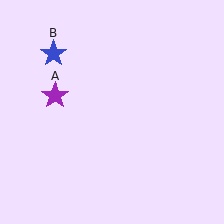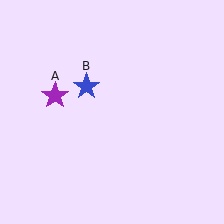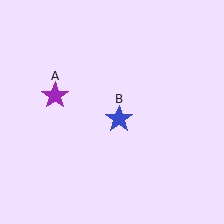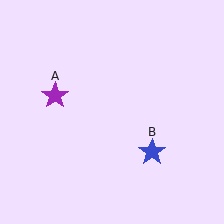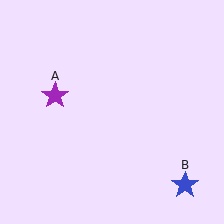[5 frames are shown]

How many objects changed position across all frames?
1 object changed position: blue star (object B).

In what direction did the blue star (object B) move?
The blue star (object B) moved down and to the right.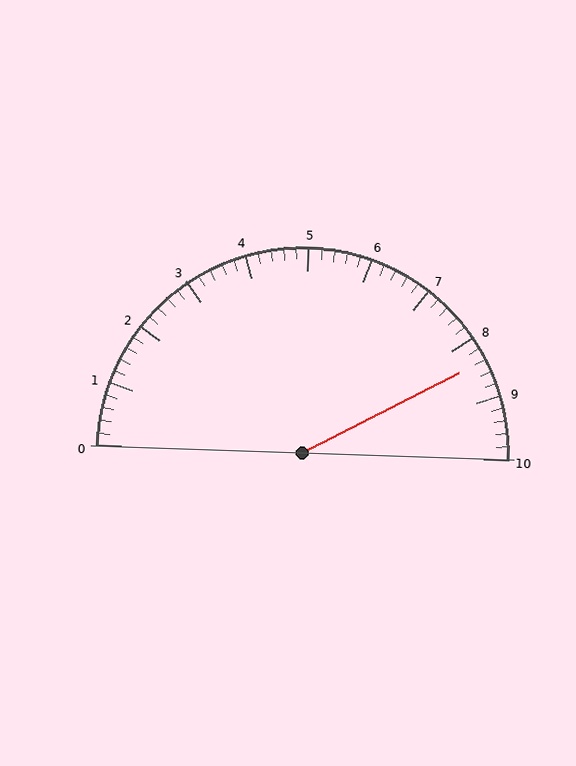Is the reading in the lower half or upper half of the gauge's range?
The reading is in the upper half of the range (0 to 10).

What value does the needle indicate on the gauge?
The needle indicates approximately 8.4.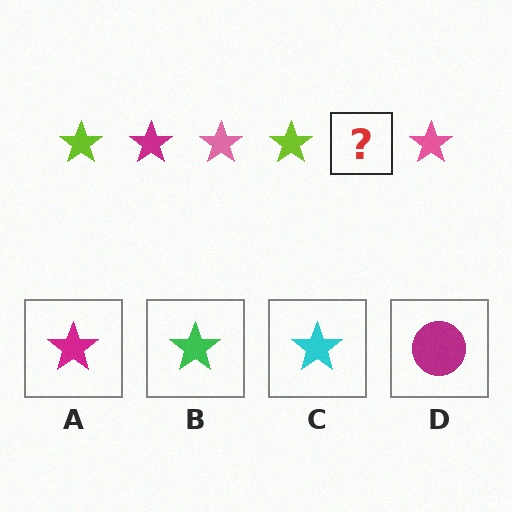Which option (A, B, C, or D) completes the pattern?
A.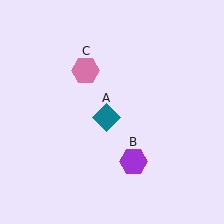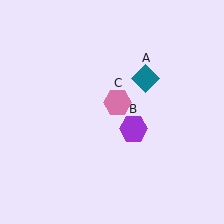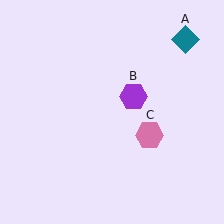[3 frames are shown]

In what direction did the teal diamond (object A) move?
The teal diamond (object A) moved up and to the right.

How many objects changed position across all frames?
3 objects changed position: teal diamond (object A), purple hexagon (object B), pink hexagon (object C).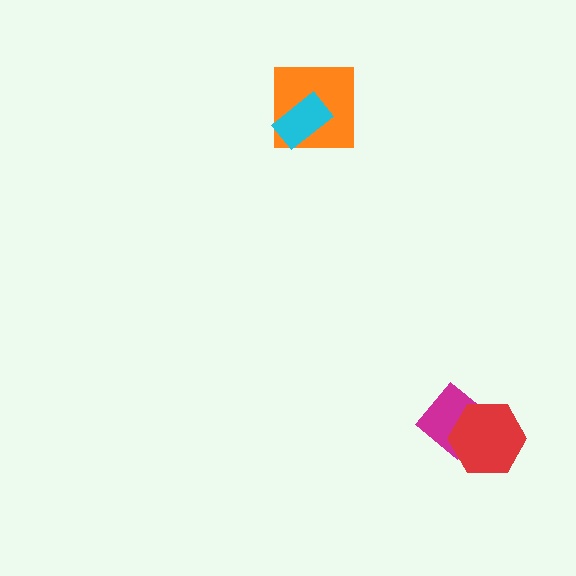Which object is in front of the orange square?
The cyan rectangle is in front of the orange square.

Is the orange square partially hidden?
Yes, it is partially covered by another shape.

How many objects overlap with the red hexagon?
1 object overlaps with the red hexagon.